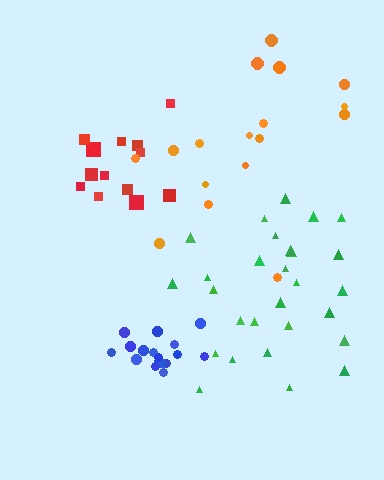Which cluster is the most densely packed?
Blue.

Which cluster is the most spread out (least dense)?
Orange.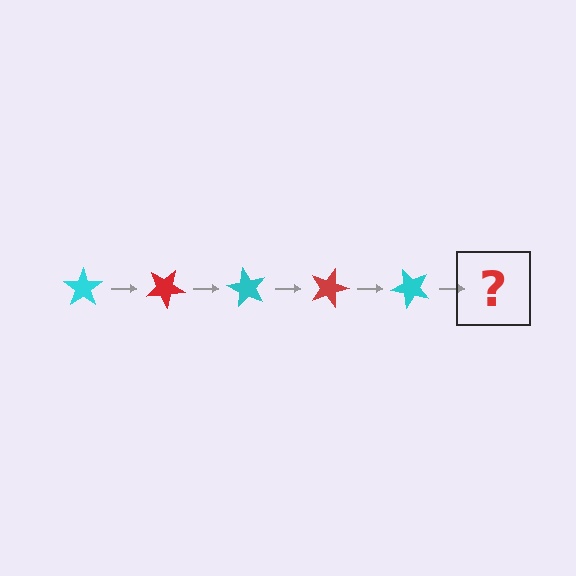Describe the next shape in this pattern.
It should be a red star, rotated 150 degrees from the start.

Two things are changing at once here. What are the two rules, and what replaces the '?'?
The two rules are that it rotates 30 degrees each step and the color cycles through cyan and red. The '?' should be a red star, rotated 150 degrees from the start.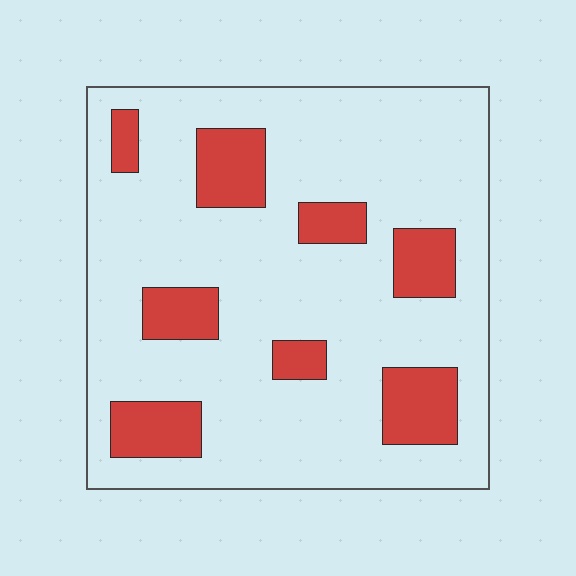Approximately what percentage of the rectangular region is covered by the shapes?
Approximately 20%.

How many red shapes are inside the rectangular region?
8.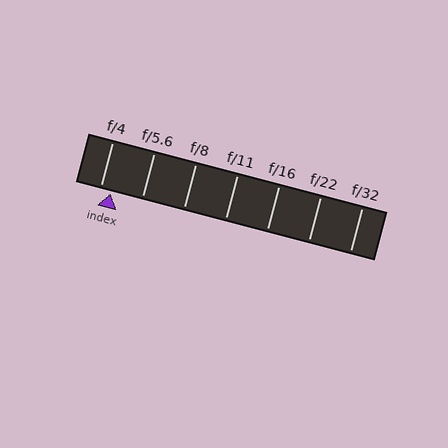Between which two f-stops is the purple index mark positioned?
The index mark is between f/4 and f/5.6.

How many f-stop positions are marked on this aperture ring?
There are 7 f-stop positions marked.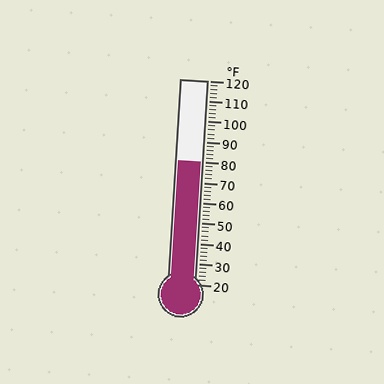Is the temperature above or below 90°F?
The temperature is below 90°F.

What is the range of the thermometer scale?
The thermometer scale ranges from 20°F to 120°F.